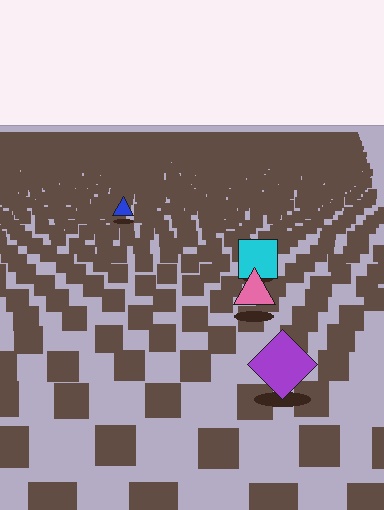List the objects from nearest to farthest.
From nearest to farthest: the purple diamond, the pink triangle, the cyan square, the blue triangle.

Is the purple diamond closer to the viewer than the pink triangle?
Yes. The purple diamond is closer — you can tell from the texture gradient: the ground texture is coarser near it.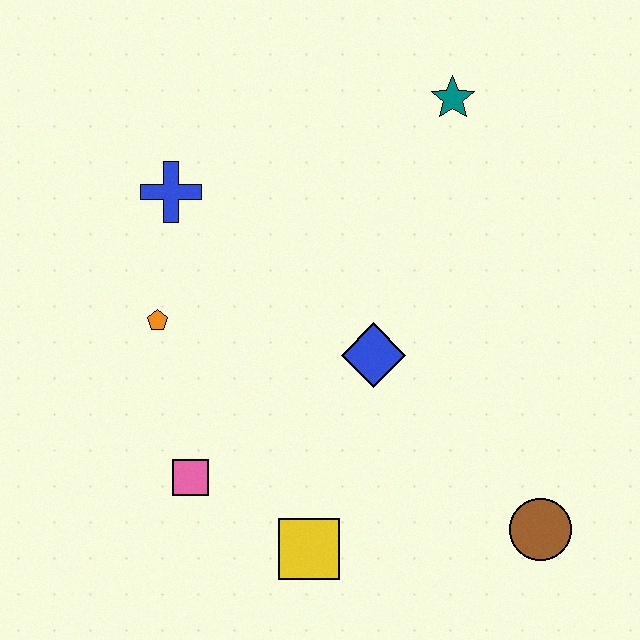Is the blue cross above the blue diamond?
Yes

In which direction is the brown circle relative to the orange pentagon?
The brown circle is to the right of the orange pentagon.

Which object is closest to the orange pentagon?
The blue cross is closest to the orange pentagon.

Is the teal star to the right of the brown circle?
No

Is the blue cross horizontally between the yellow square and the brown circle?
No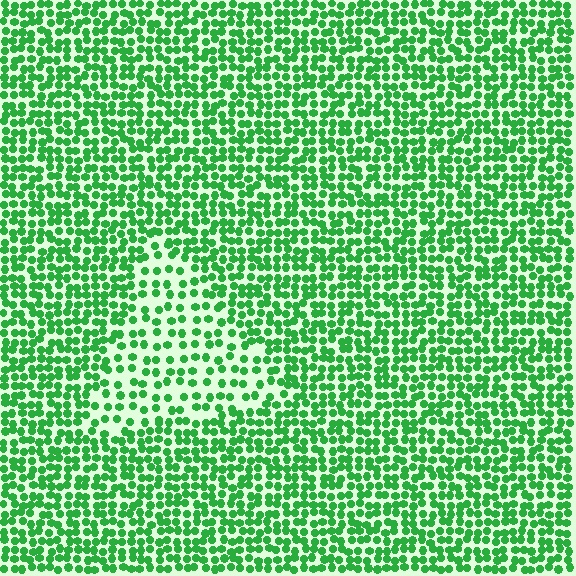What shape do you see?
I see a triangle.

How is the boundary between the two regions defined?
The boundary is defined by a change in element density (approximately 1.9x ratio). All elements are the same color, size, and shape.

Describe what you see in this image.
The image contains small green elements arranged at two different densities. A triangle-shaped region is visible where the elements are less densely packed than the surrounding area.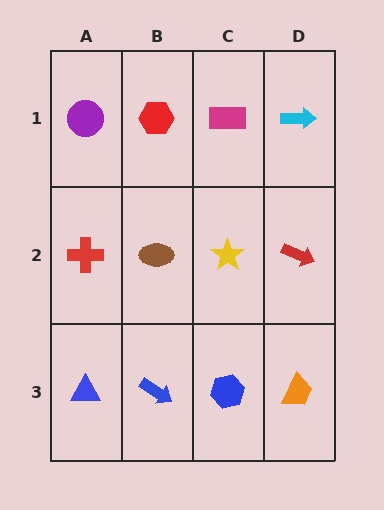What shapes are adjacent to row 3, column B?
A brown ellipse (row 2, column B), a blue triangle (row 3, column A), a blue hexagon (row 3, column C).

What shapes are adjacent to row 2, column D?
A cyan arrow (row 1, column D), an orange trapezoid (row 3, column D), a yellow star (row 2, column C).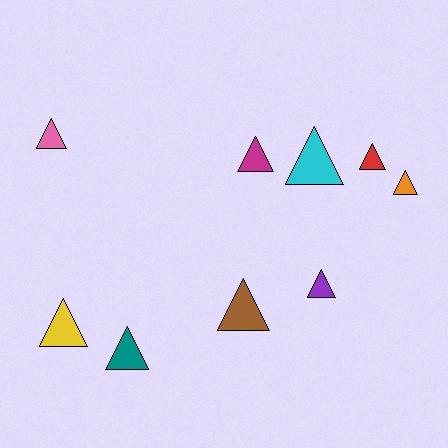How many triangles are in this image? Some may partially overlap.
There are 9 triangles.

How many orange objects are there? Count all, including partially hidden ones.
There is 1 orange object.